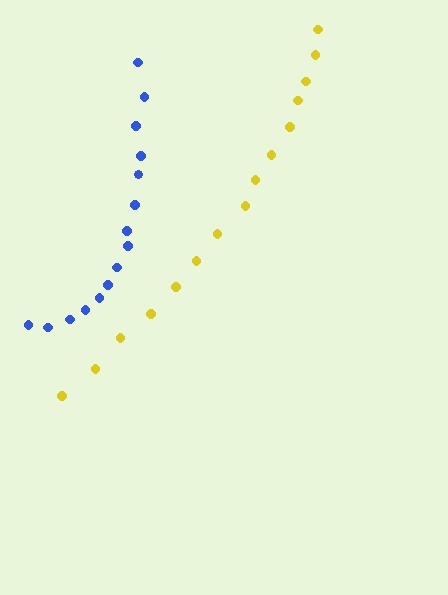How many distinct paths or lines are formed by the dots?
There are 2 distinct paths.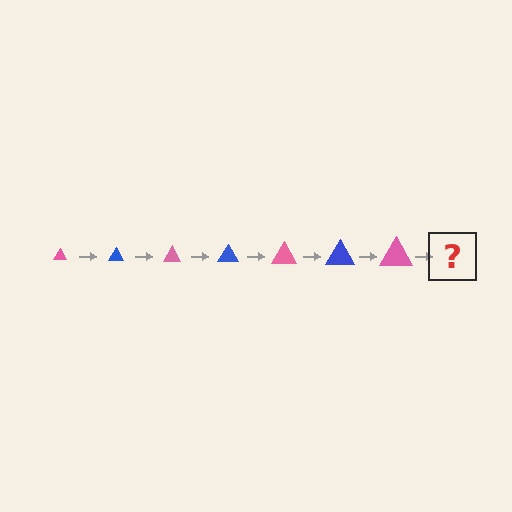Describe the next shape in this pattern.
It should be a blue triangle, larger than the previous one.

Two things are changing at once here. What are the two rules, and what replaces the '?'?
The two rules are that the triangle grows larger each step and the color cycles through pink and blue. The '?' should be a blue triangle, larger than the previous one.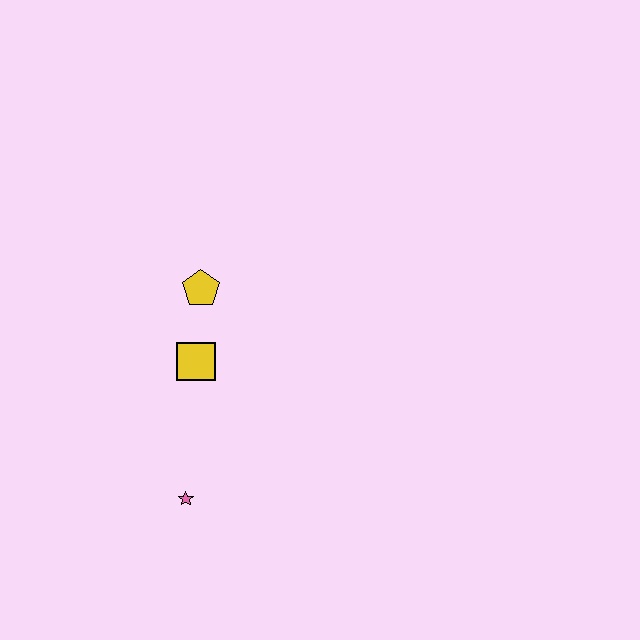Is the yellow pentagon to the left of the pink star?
No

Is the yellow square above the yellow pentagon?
No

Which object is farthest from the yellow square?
The pink star is farthest from the yellow square.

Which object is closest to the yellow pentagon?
The yellow square is closest to the yellow pentagon.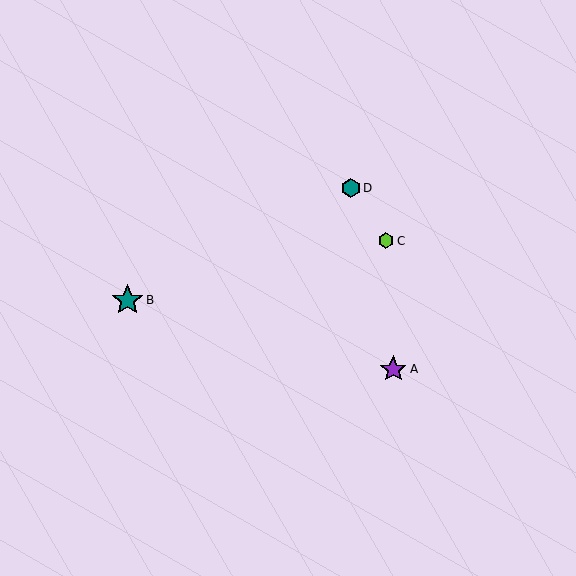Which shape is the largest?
The teal star (labeled B) is the largest.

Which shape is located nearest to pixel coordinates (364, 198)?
The teal hexagon (labeled D) at (351, 188) is nearest to that location.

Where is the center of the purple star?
The center of the purple star is at (393, 369).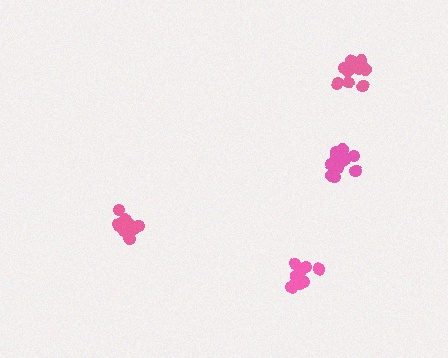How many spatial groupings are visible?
There are 4 spatial groupings.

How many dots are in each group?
Group 1: 15 dots, Group 2: 15 dots, Group 3: 11 dots, Group 4: 11 dots (52 total).